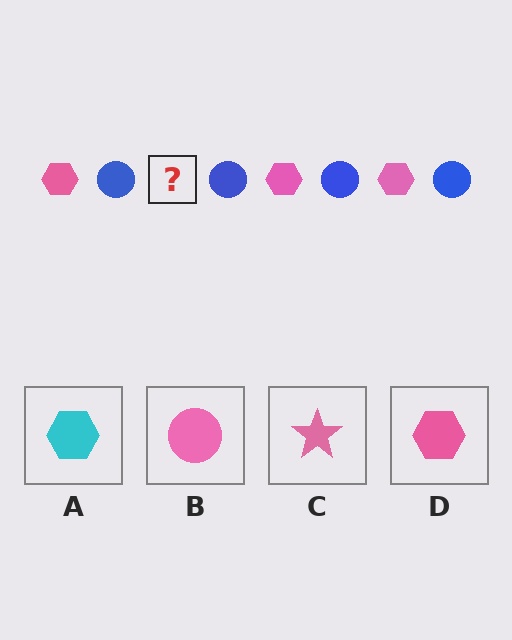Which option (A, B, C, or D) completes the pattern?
D.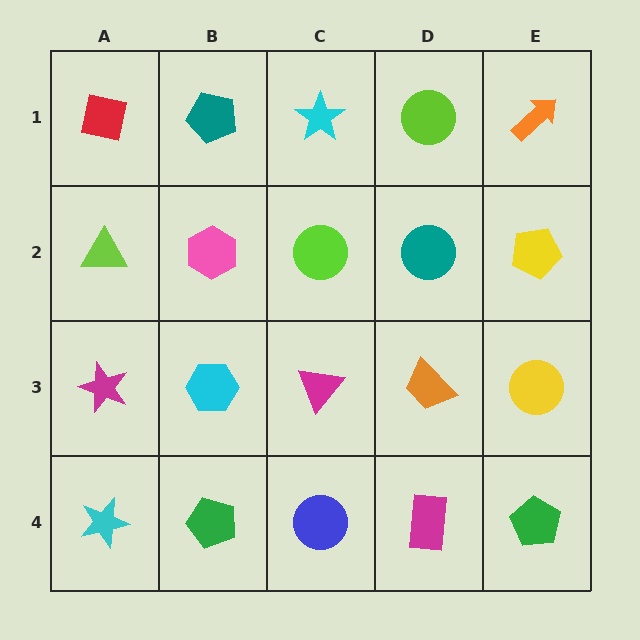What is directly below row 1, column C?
A lime circle.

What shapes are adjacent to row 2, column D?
A lime circle (row 1, column D), an orange trapezoid (row 3, column D), a lime circle (row 2, column C), a yellow pentagon (row 2, column E).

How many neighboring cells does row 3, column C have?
4.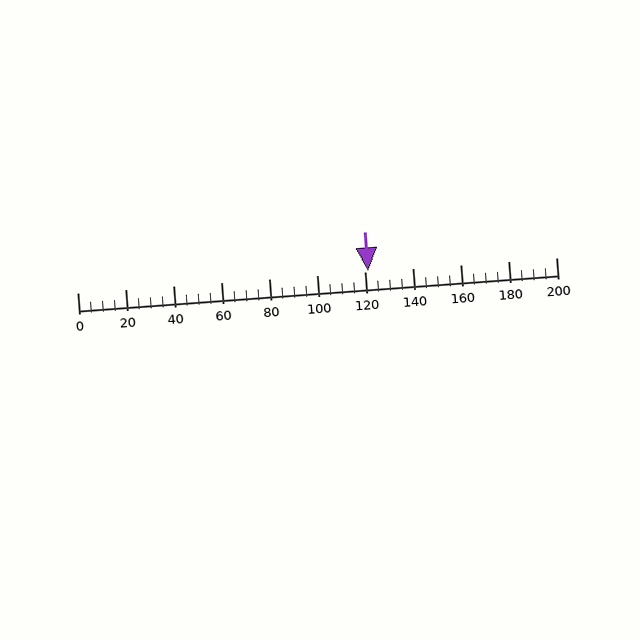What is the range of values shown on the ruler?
The ruler shows values from 0 to 200.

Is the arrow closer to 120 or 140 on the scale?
The arrow is closer to 120.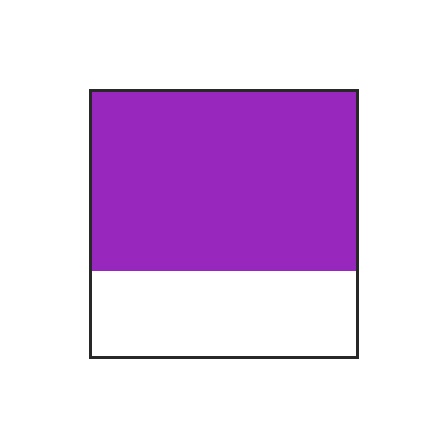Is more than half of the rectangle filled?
Yes.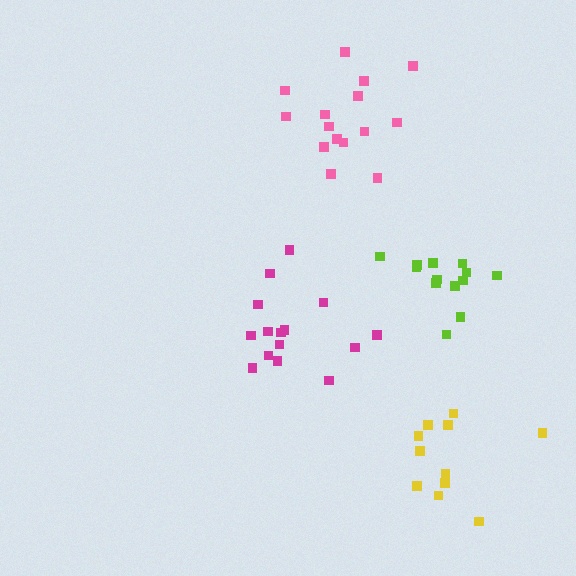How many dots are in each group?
Group 1: 15 dots, Group 2: 15 dots, Group 3: 11 dots, Group 4: 13 dots (54 total).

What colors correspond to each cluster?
The clusters are colored: magenta, pink, yellow, lime.